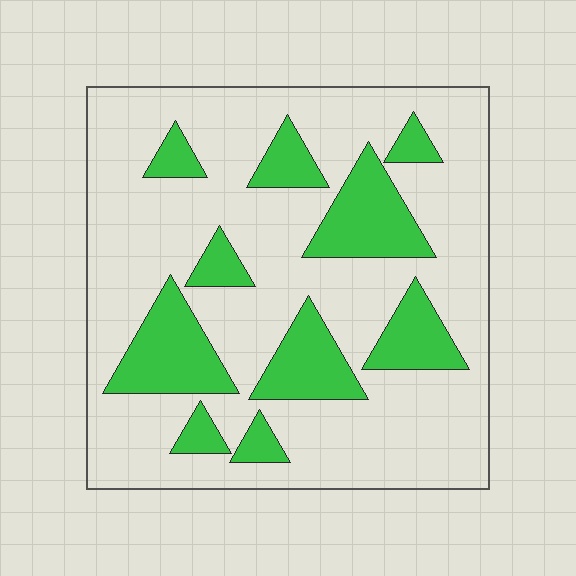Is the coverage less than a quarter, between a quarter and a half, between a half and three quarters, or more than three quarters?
Less than a quarter.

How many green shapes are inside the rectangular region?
10.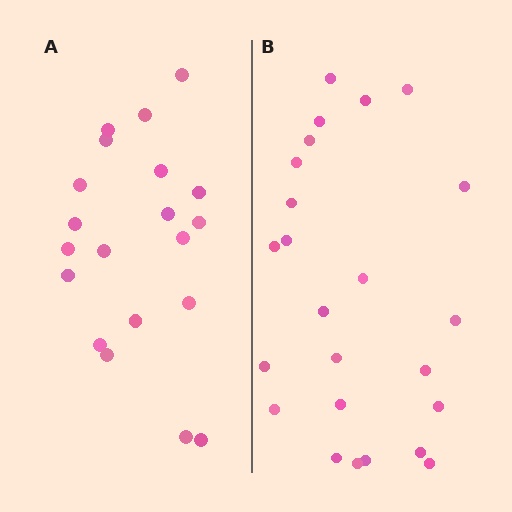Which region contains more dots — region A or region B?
Region B (the right region) has more dots.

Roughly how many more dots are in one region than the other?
Region B has about 4 more dots than region A.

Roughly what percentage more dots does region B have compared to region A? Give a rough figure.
About 20% more.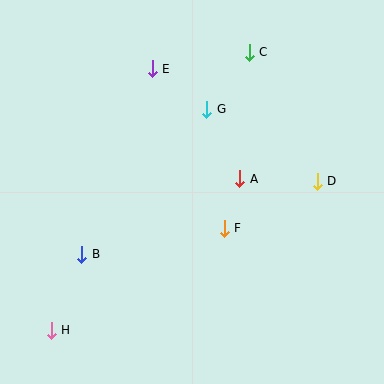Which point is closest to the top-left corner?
Point E is closest to the top-left corner.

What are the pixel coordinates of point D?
Point D is at (317, 181).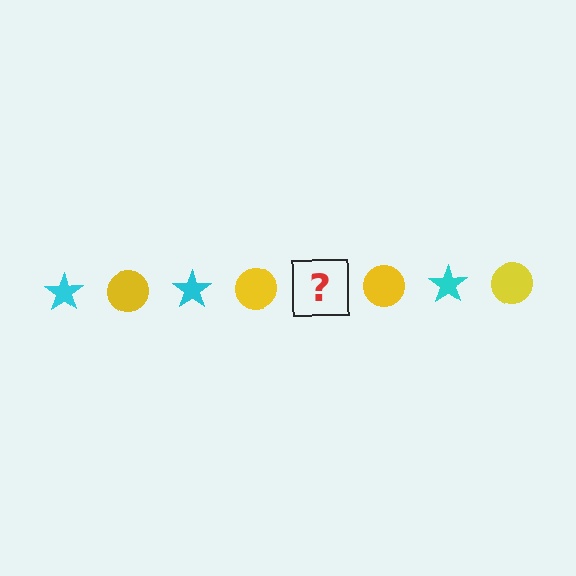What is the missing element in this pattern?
The missing element is a cyan star.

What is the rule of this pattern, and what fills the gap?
The rule is that the pattern alternates between cyan star and yellow circle. The gap should be filled with a cyan star.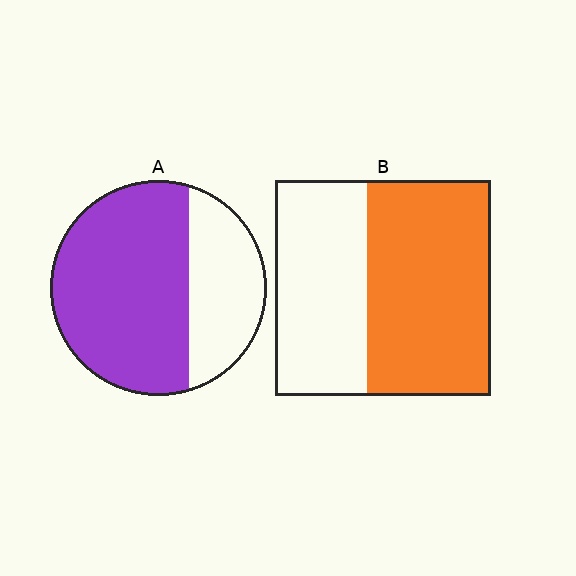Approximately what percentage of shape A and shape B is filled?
A is approximately 70% and B is approximately 55%.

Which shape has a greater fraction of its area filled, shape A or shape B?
Shape A.